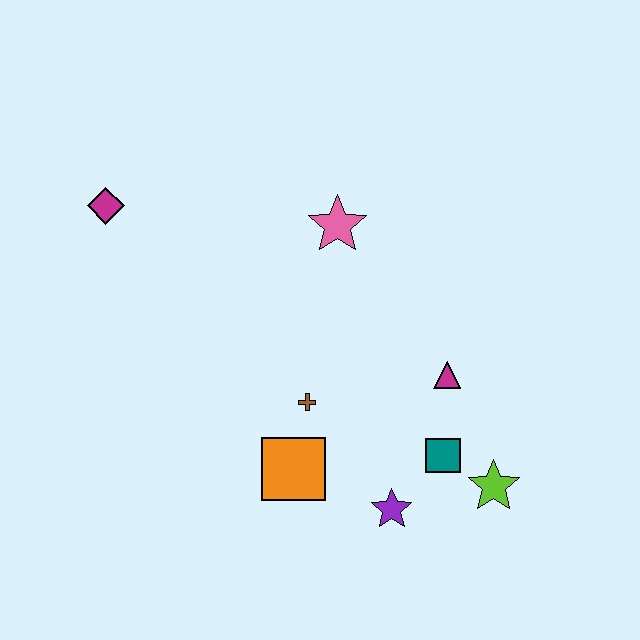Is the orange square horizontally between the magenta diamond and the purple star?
Yes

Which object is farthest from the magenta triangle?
The magenta diamond is farthest from the magenta triangle.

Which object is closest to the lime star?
The teal square is closest to the lime star.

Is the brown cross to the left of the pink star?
Yes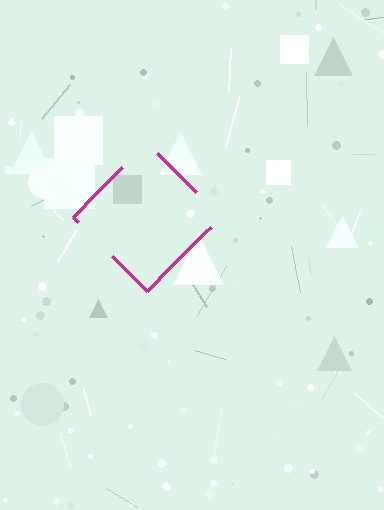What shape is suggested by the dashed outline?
The dashed outline suggests a diamond.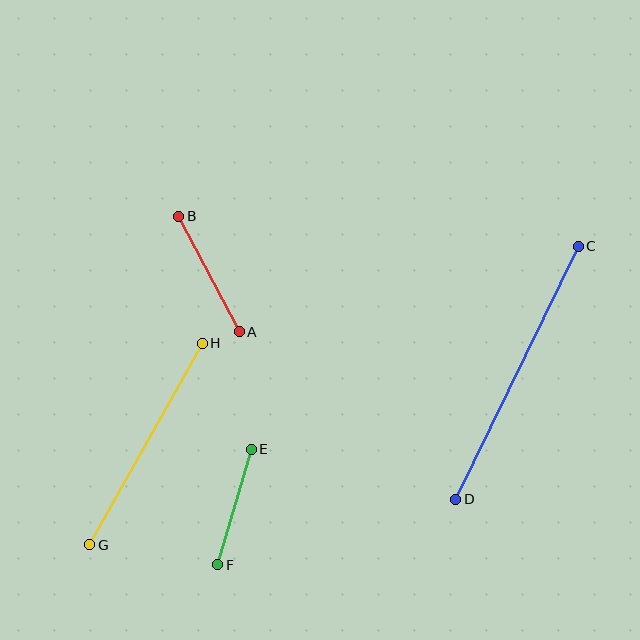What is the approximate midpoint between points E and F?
The midpoint is at approximately (234, 507) pixels.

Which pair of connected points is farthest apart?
Points C and D are farthest apart.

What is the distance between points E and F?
The distance is approximately 120 pixels.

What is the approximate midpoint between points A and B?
The midpoint is at approximately (209, 274) pixels.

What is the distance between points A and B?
The distance is approximately 130 pixels.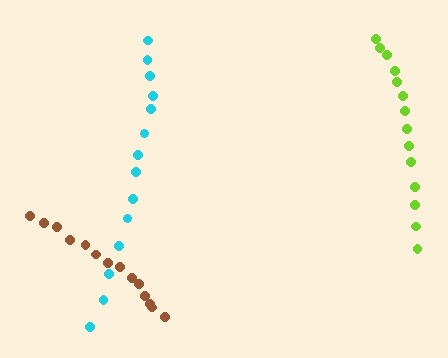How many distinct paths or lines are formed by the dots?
There are 3 distinct paths.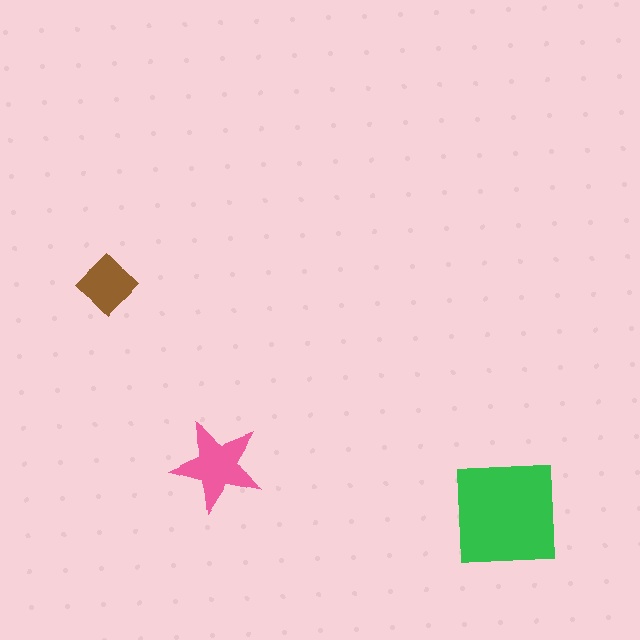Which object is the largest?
The green square.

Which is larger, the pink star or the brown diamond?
The pink star.